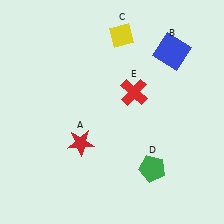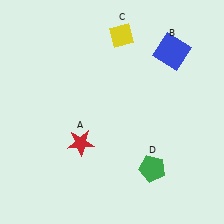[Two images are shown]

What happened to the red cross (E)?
The red cross (E) was removed in Image 2. It was in the top-right area of Image 1.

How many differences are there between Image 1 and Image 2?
There is 1 difference between the two images.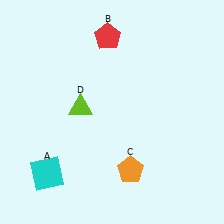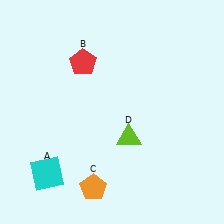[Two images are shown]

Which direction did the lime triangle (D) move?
The lime triangle (D) moved right.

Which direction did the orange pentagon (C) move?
The orange pentagon (C) moved left.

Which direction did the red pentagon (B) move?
The red pentagon (B) moved down.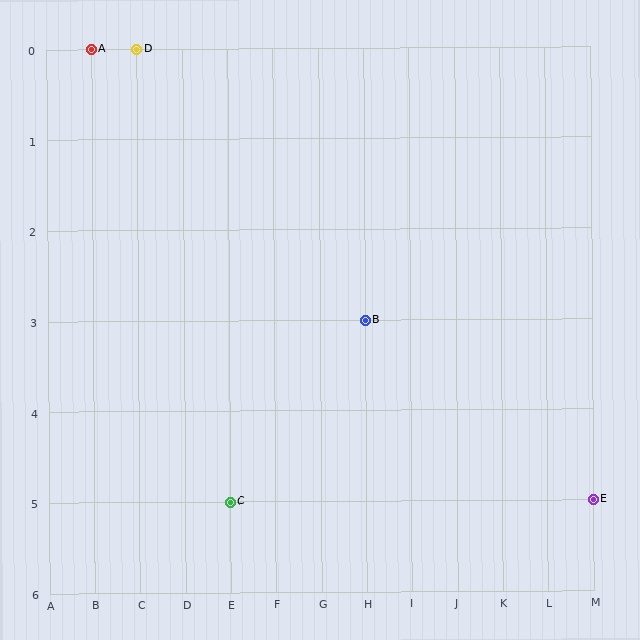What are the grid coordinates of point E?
Point E is at grid coordinates (M, 5).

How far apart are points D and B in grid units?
Points D and B are 5 columns and 3 rows apart (about 5.8 grid units diagonally).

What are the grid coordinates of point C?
Point C is at grid coordinates (E, 5).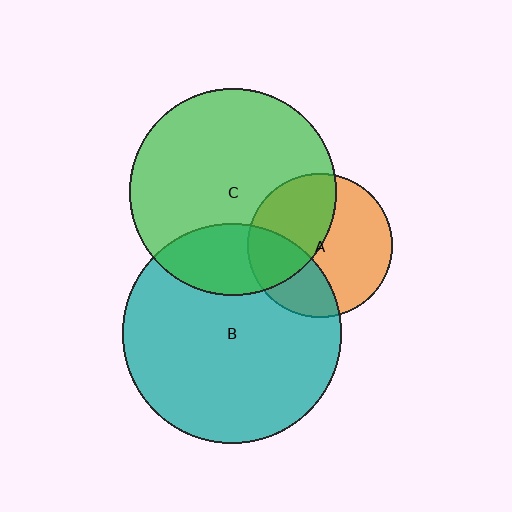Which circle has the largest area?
Circle B (teal).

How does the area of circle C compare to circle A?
Approximately 2.1 times.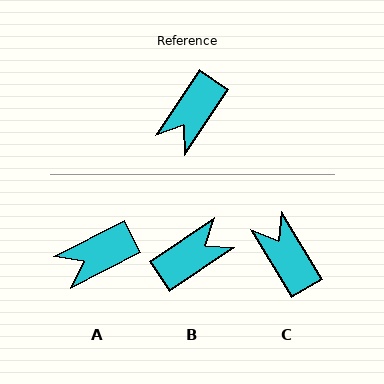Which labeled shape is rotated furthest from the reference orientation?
B, about 158 degrees away.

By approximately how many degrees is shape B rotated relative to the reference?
Approximately 158 degrees counter-clockwise.